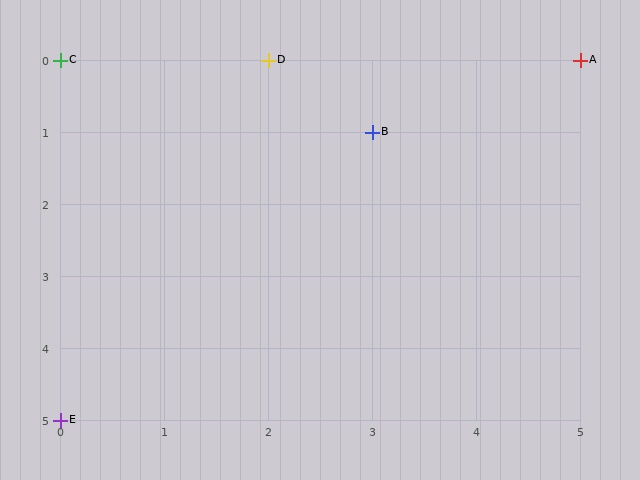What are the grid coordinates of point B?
Point B is at grid coordinates (3, 1).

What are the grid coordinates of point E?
Point E is at grid coordinates (0, 5).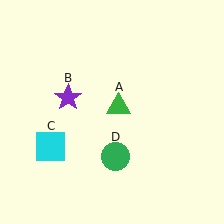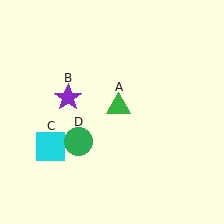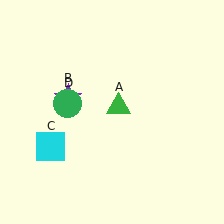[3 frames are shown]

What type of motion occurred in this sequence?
The green circle (object D) rotated clockwise around the center of the scene.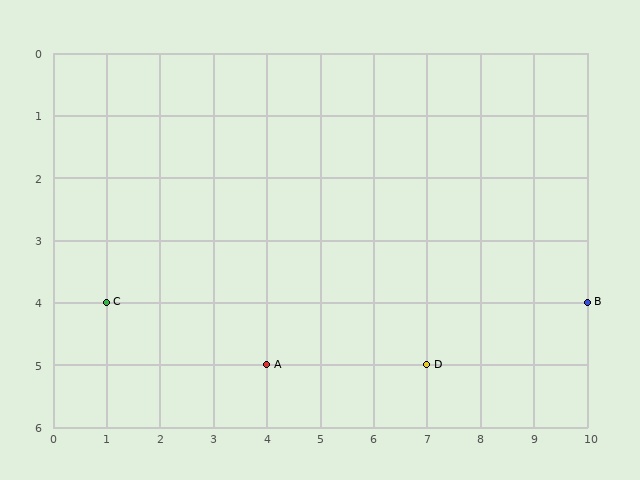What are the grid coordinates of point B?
Point B is at grid coordinates (10, 4).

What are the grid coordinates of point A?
Point A is at grid coordinates (4, 5).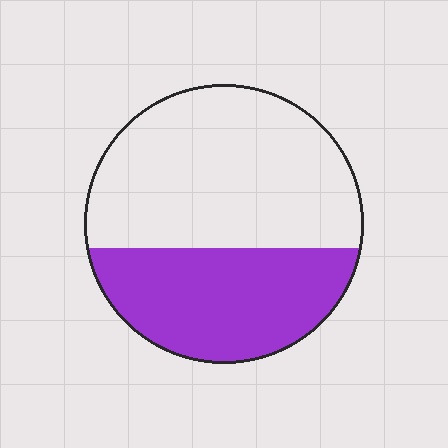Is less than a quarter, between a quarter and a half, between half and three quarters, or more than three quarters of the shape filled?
Between a quarter and a half.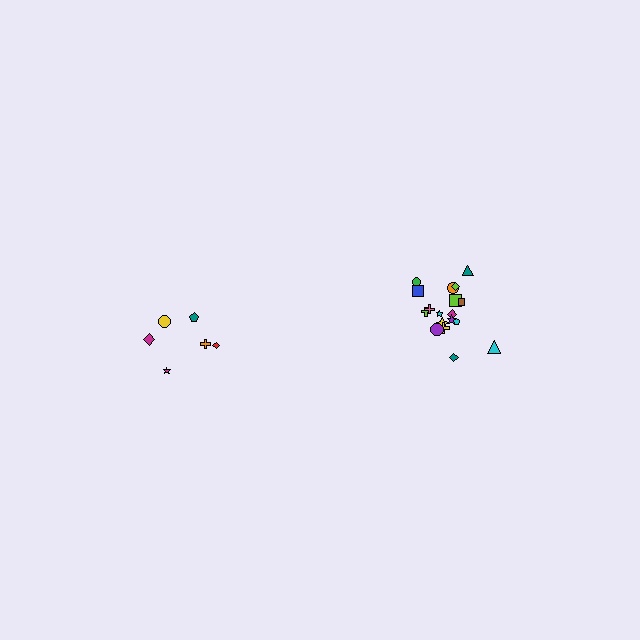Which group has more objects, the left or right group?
The right group.